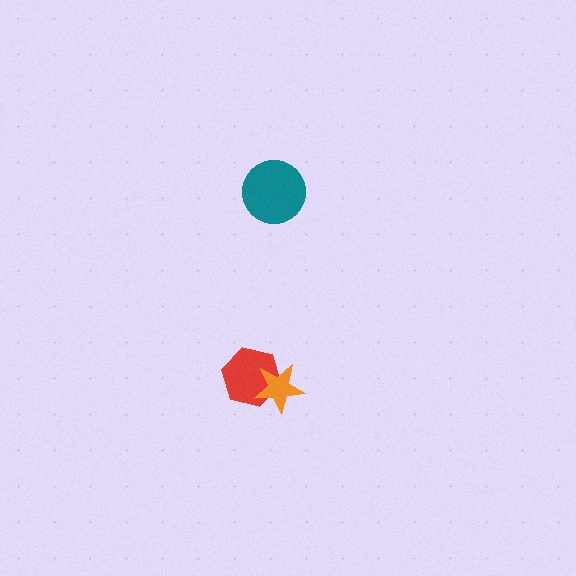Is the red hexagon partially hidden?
Yes, it is partially covered by another shape.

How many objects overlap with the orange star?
1 object overlaps with the orange star.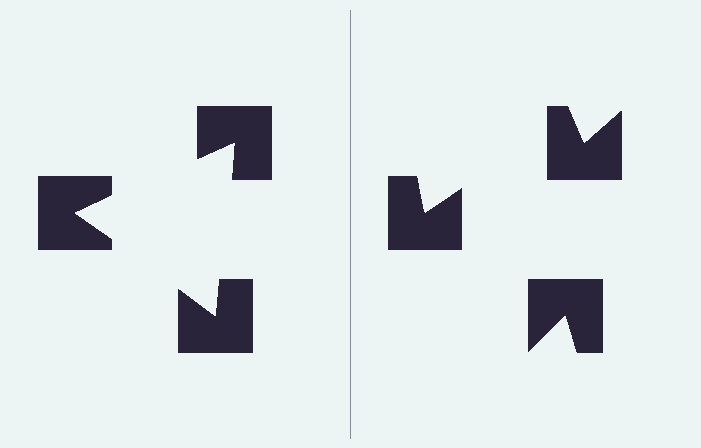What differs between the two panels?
The notched squares are positioned identically on both sides; only the wedge orientations differ. On the left they align to a triangle; on the right they are misaligned.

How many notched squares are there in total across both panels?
6 — 3 on each side.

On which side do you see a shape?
An illusory triangle appears on the left side. On the right side the wedge cuts are rotated, so no coherent shape forms.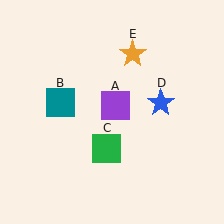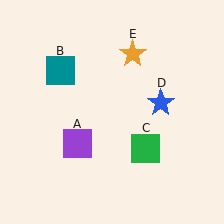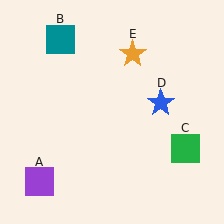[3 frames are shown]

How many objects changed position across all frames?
3 objects changed position: purple square (object A), teal square (object B), green square (object C).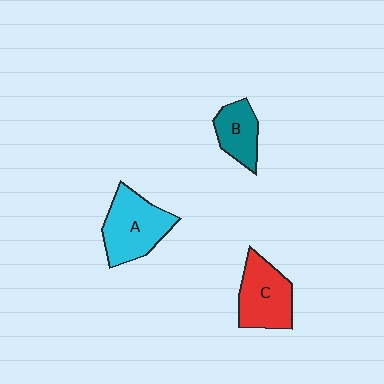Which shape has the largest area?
Shape A (cyan).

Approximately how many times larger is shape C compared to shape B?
Approximately 1.5 times.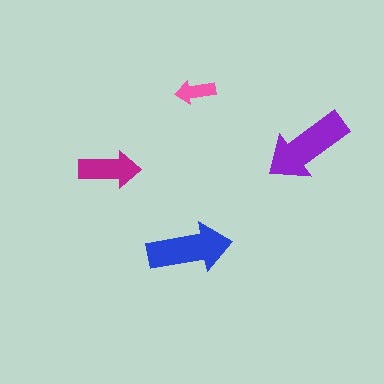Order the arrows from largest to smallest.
the purple one, the blue one, the magenta one, the pink one.